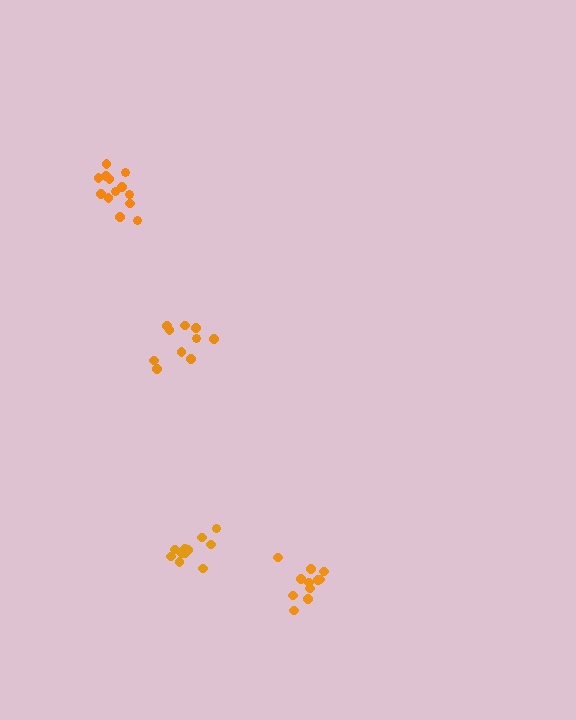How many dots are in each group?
Group 1: 11 dots, Group 2: 10 dots, Group 3: 13 dots, Group 4: 11 dots (45 total).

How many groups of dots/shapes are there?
There are 4 groups.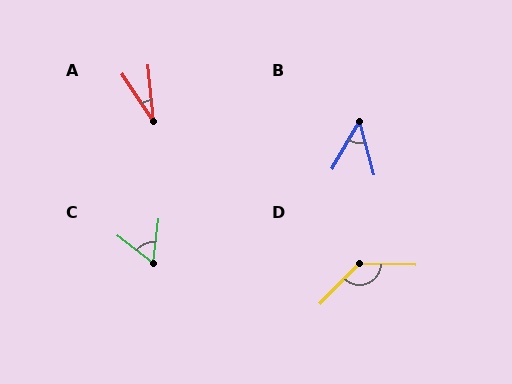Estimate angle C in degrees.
Approximately 59 degrees.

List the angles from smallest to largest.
A (28°), B (45°), C (59°), D (133°).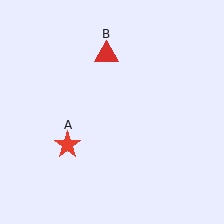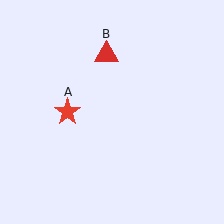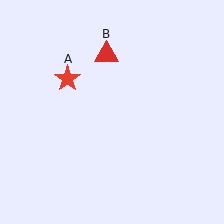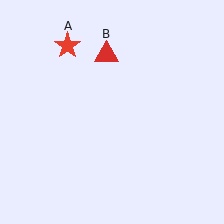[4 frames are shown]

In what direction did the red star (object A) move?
The red star (object A) moved up.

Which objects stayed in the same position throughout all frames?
Red triangle (object B) remained stationary.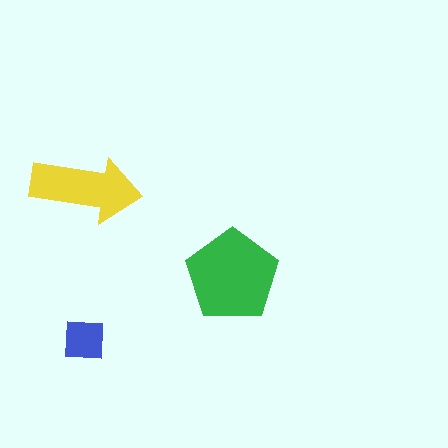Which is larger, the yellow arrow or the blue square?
The yellow arrow.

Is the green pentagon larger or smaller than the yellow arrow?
Larger.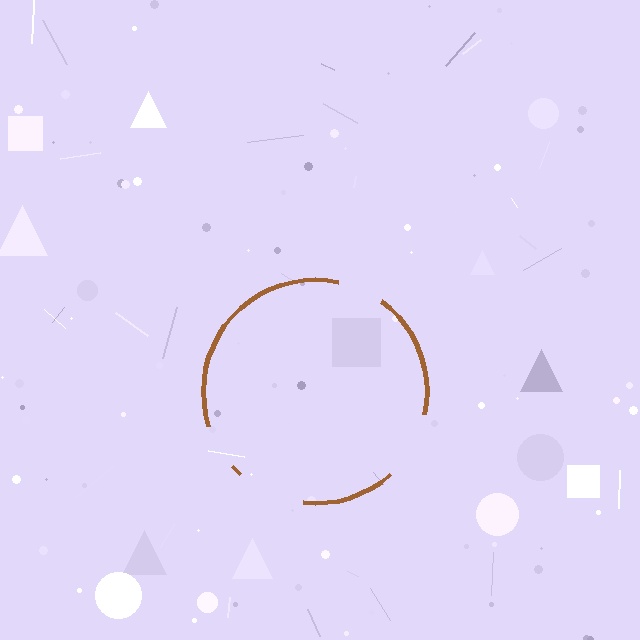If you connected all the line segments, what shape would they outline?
They would outline a circle.